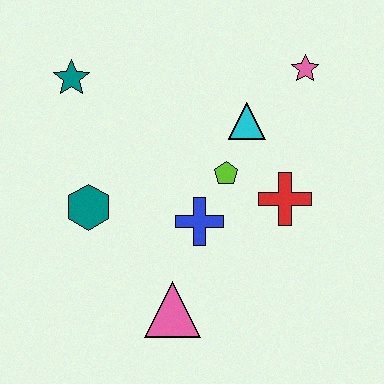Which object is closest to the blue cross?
The lime pentagon is closest to the blue cross.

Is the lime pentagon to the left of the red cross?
Yes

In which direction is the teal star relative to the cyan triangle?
The teal star is to the left of the cyan triangle.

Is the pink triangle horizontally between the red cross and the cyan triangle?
No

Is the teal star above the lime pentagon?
Yes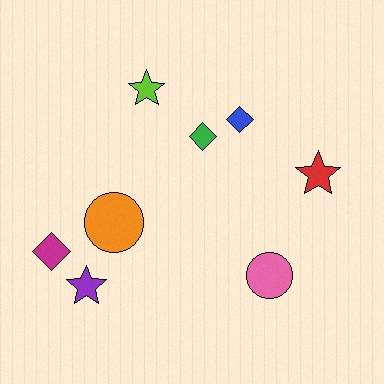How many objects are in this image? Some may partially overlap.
There are 8 objects.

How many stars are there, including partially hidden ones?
There are 3 stars.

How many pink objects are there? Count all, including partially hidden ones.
There is 1 pink object.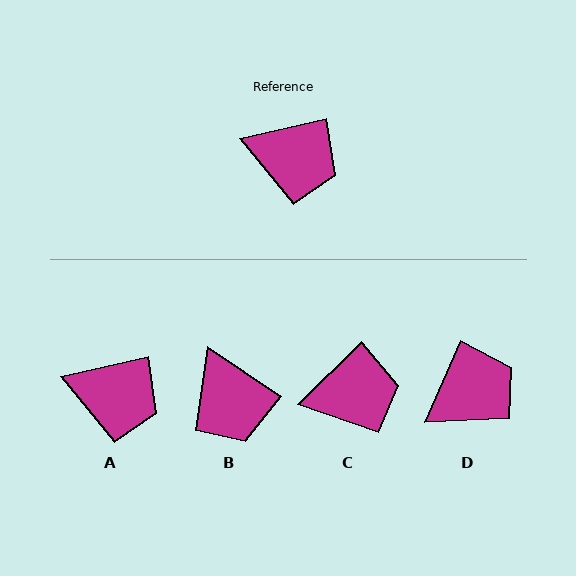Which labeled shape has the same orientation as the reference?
A.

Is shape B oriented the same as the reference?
No, it is off by about 48 degrees.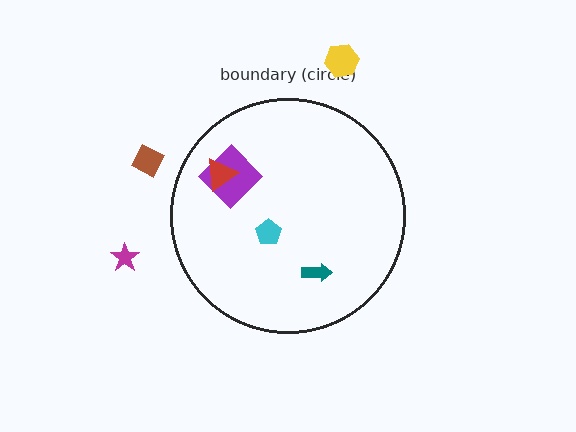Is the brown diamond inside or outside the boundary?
Outside.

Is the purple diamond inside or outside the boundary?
Inside.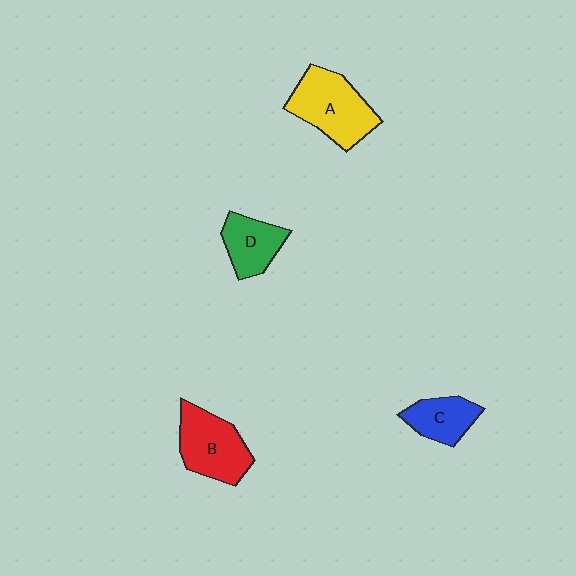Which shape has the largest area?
Shape A (yellow).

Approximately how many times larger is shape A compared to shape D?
Approximately 1.6 times.